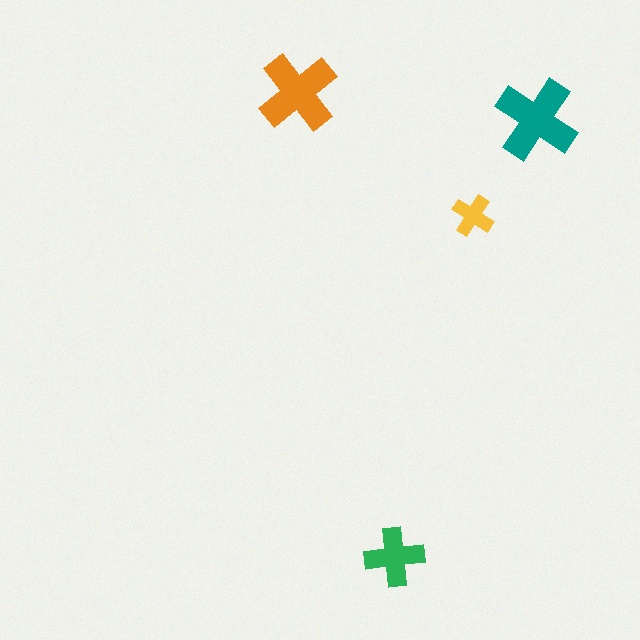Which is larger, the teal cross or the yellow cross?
The teal one.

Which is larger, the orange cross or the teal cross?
The teal one.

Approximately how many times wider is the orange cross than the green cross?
About 1.5 times wider.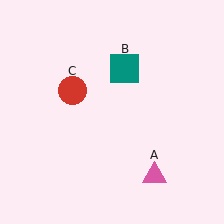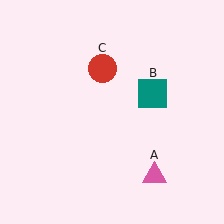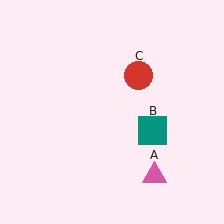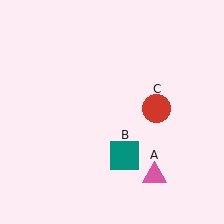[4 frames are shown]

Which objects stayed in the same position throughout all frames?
Pink triangle (object A) remained stationary.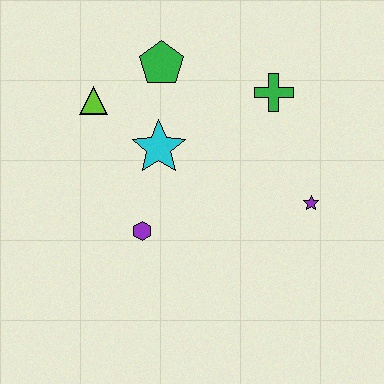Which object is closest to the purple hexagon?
The cyan star is closest to the purple hexagon.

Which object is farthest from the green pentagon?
The purple star is farthest from the green pentagon.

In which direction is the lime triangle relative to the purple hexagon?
The lime triangle is above the purple hexagon.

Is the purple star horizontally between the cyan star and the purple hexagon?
No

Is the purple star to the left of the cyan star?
No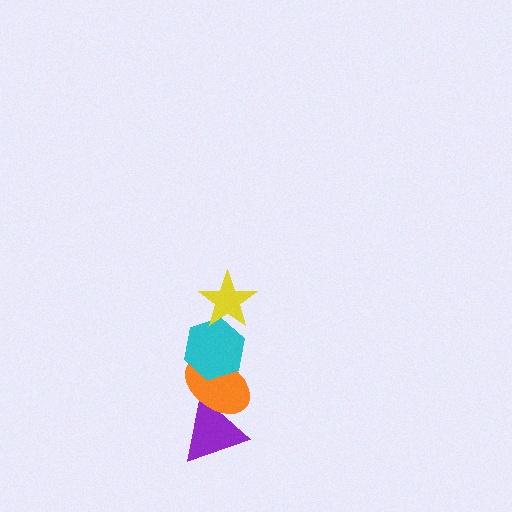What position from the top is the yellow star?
The yellow star is 1st from the top.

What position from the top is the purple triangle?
The purple triangle is 4th from the top.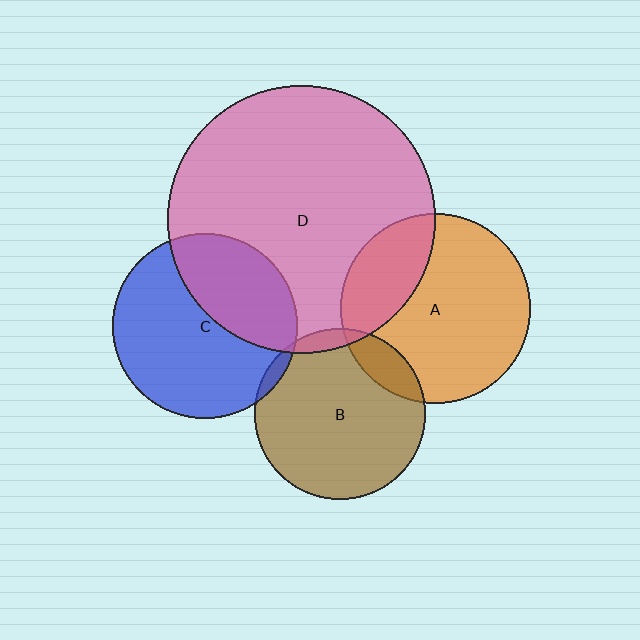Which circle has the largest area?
Circle D (pink).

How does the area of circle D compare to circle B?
Approximately 2.5 times.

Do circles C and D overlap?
Yes.